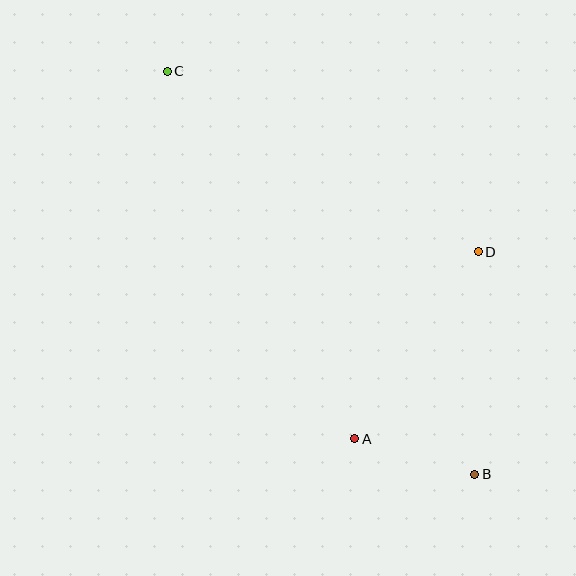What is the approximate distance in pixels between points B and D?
The distance between B and D is approximately 223 pixels.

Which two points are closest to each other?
Points A and B are closest to each other.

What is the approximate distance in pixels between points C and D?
The distance between C and D is approximately 359 pixels.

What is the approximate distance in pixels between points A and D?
The distance between A and D is approximately 224 pixels.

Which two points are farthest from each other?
Points B and C are farthest from each other.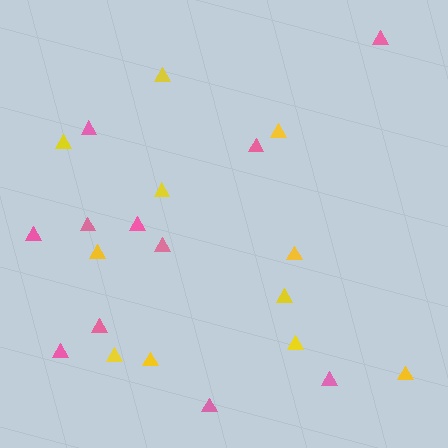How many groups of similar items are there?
There are 2 groups: one group of yellow triangles (11) and one group of pink triangles (11).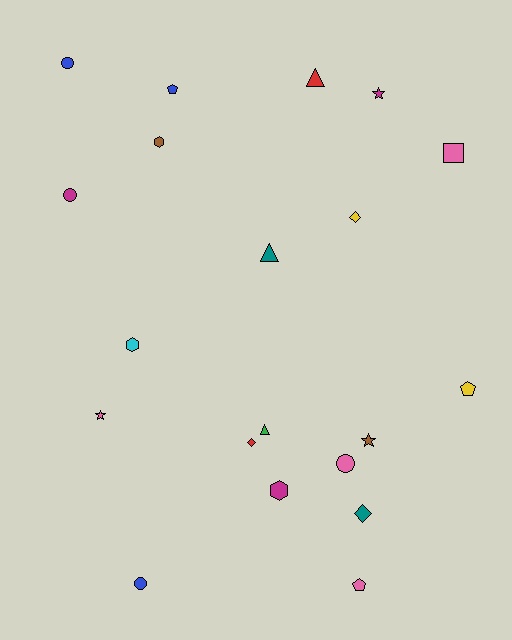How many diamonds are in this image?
There are 3 diamonds.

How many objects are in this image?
There are 20 objects.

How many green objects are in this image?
There is 1 green object.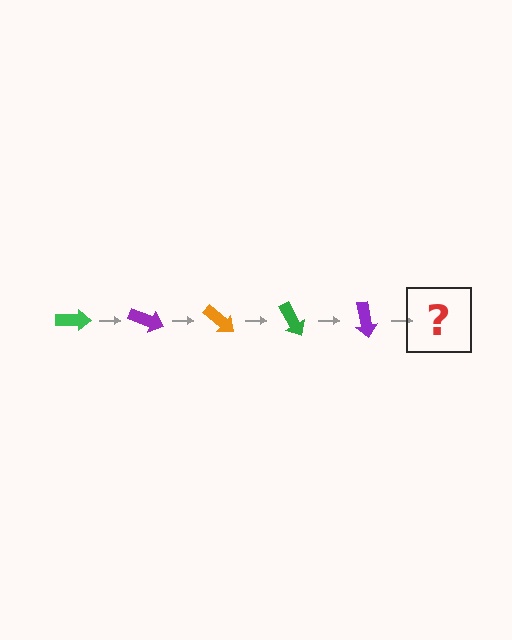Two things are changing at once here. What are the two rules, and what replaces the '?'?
The two rules are that it rotates 20 degrees each step and the color cycles through green, purple, and orange. The '?' should be an orange arrow, rotated 100 degrees from the start.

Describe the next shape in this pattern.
It should be an orange arrow, rotated 100 degrees from the start.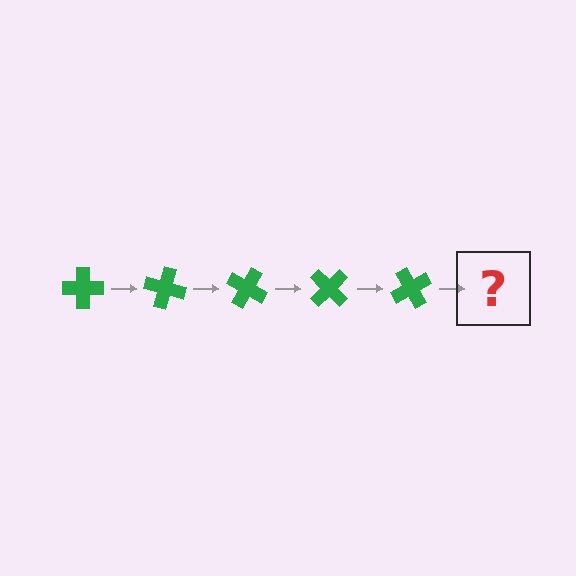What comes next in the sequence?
The next element should be a green cross rotated 75 degrees.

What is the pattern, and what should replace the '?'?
The pattern is that the cross rotates 15 degrees each step. The '?' should be a green cross rotated 75 degrees.